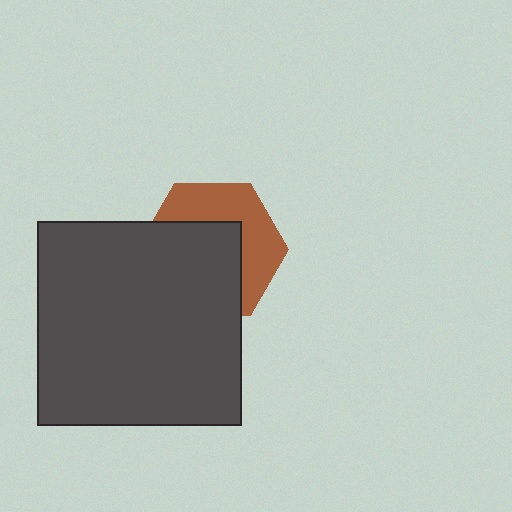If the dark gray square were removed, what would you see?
You would see the complete brown hexagon.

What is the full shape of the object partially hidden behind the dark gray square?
The partially hidden object is a brown hexagon.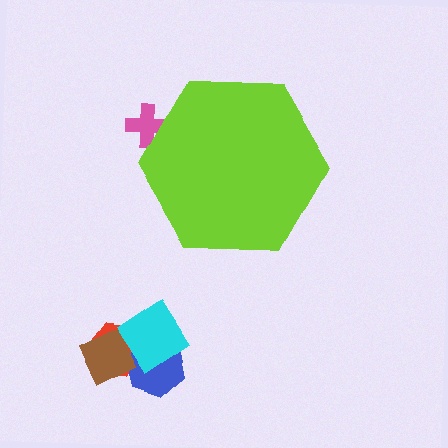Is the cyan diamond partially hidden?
No, the cyan diamond is fully visible.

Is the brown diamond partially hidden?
No, the brown diamond is fully visible.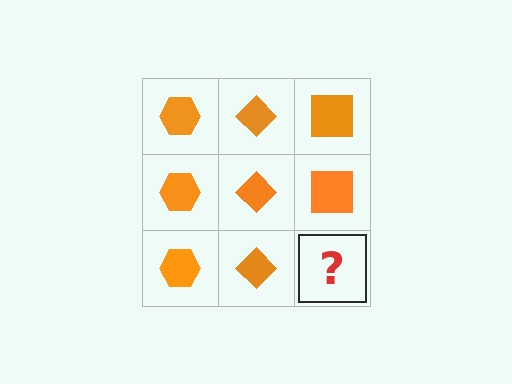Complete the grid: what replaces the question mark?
The question mark should be replaced with an orange square.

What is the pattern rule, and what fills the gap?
The rule is that each column has a consistent shape. The gap should be filled with an orange square.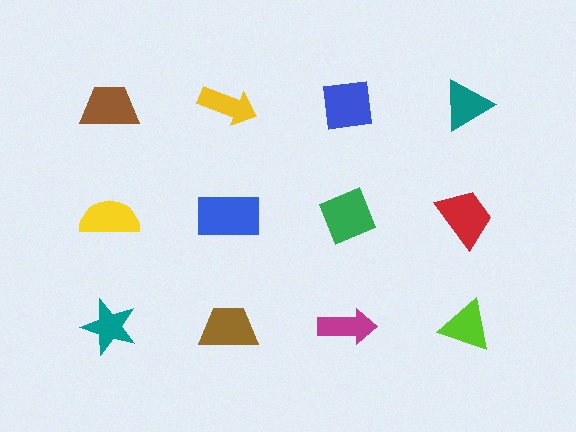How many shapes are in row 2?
4 shapes.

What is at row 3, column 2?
A brown trapezoid.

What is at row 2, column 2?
A blue rectangle.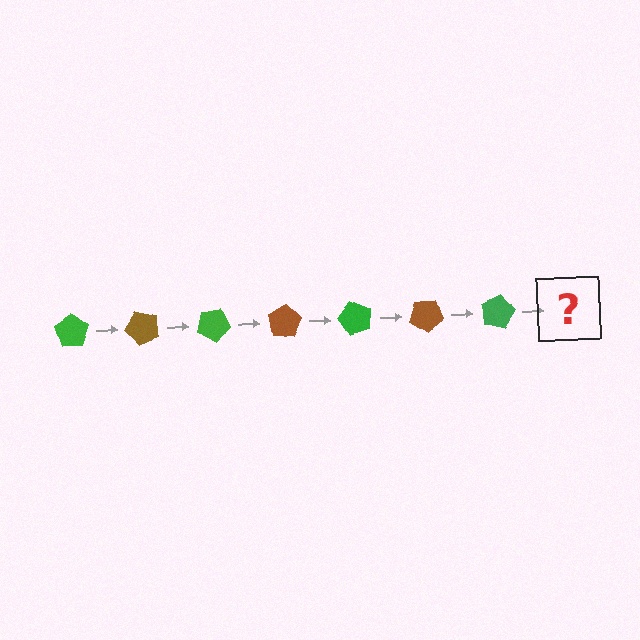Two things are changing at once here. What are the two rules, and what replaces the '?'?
The two rules are that it rotates 50 degrees each step and the color cycles through green and brown. The '?' should be a brown pentagon, rotated 350 degrees from the start.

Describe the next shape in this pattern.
It should be a brown pentagon, rotated 350 degrees from the start.